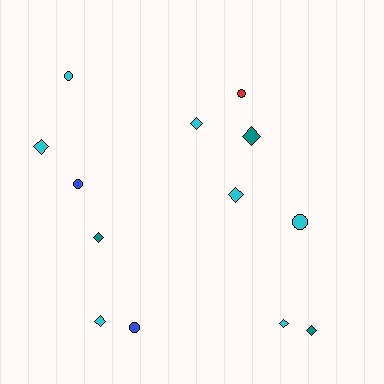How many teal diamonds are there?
There are 3 teal diamonds.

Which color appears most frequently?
Cyan, with 7 objects.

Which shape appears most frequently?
Diamond, with 8 objects.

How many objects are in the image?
There are 13 objects.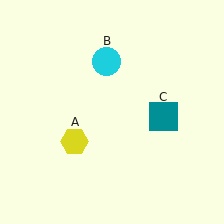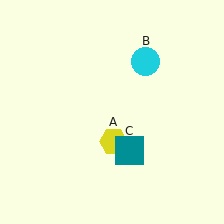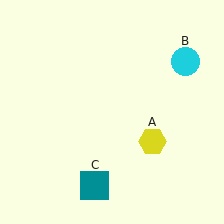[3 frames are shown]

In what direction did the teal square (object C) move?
The teal square (object C) moved down and to the left.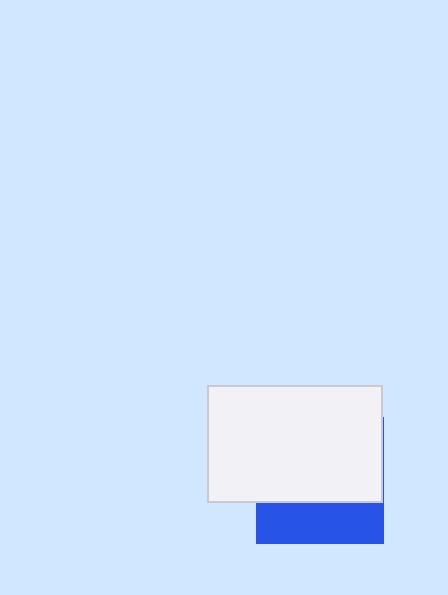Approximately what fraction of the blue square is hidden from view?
Roughly 68% of the blue square is hidden behind the white rectangle.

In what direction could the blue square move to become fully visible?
The blue square could move down. That would shift it out from behind the white rectangle entirely.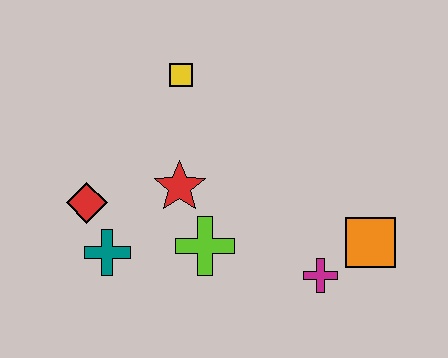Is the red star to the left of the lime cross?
Yes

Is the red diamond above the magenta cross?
Yes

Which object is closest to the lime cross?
The red star is closest to the lime cross.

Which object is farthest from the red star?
The orange square is farthest from the red star.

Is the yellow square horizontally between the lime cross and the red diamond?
Yes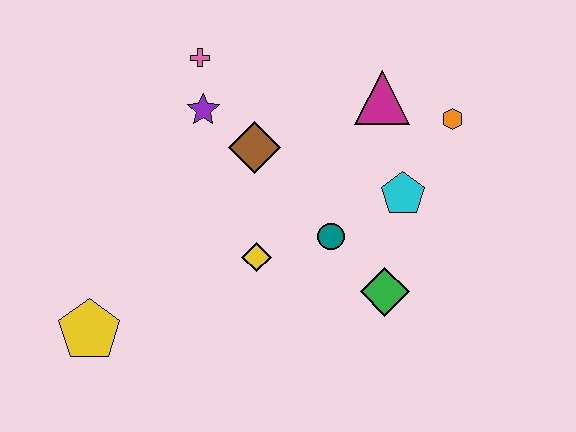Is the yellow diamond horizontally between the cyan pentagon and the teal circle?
No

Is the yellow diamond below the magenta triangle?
Yes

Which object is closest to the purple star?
The pink cross is closest to the purple star.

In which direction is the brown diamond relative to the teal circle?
The brown diamond is above the teal circle.